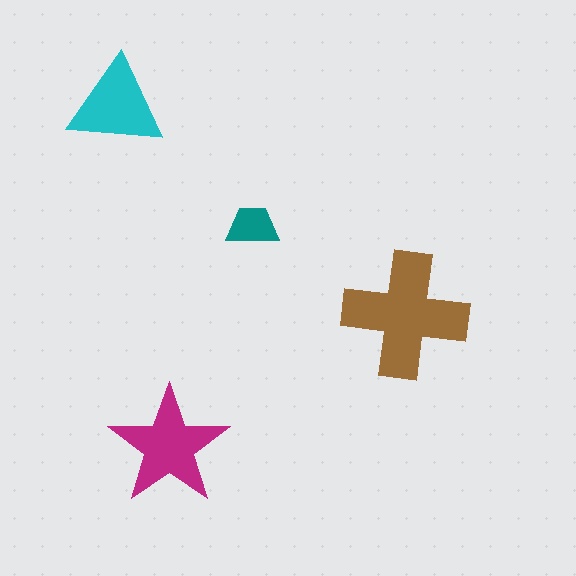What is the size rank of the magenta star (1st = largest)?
2nd.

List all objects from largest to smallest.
The brown cross, the magenta star, the cyan triangle, the teal trapezoid.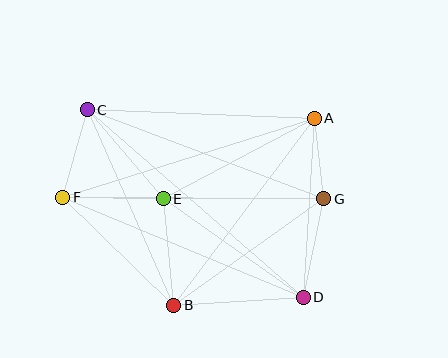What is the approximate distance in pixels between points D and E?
The distance between D and E is approximately 171 pixels.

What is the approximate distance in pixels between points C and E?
The distance between C and E is approximately 117 pixels.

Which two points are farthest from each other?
Points C and D are farthest from each other.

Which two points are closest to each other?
Points A and G are closest to each other.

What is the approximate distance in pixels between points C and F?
The distance between C and F is approximately 91 pixels.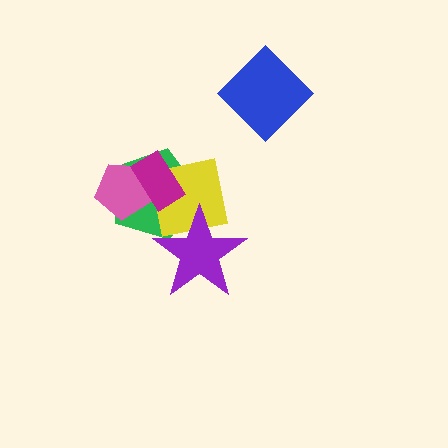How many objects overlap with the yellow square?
4 objects overlap with the yellow square.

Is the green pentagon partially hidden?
Yes, it is partially covered by another shape.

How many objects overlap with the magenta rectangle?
3 objects overlap with the magenta rectangle.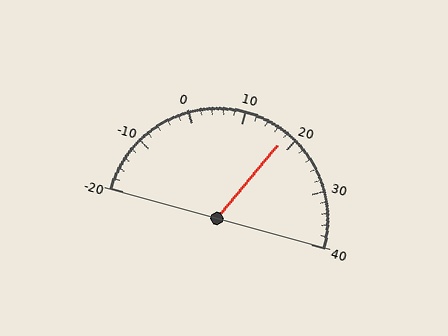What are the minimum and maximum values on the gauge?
The gauge ranges from -20 to 40.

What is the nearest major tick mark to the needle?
The nearest major tick mark is 20.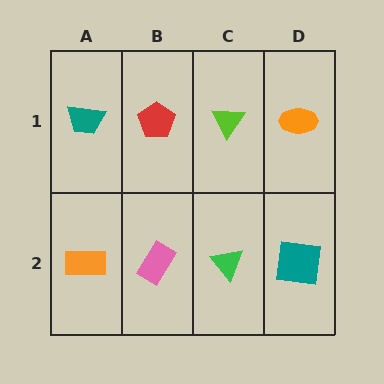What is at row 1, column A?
A teal trapezoid.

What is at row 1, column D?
An orange ellipse.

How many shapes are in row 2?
4 shapes.